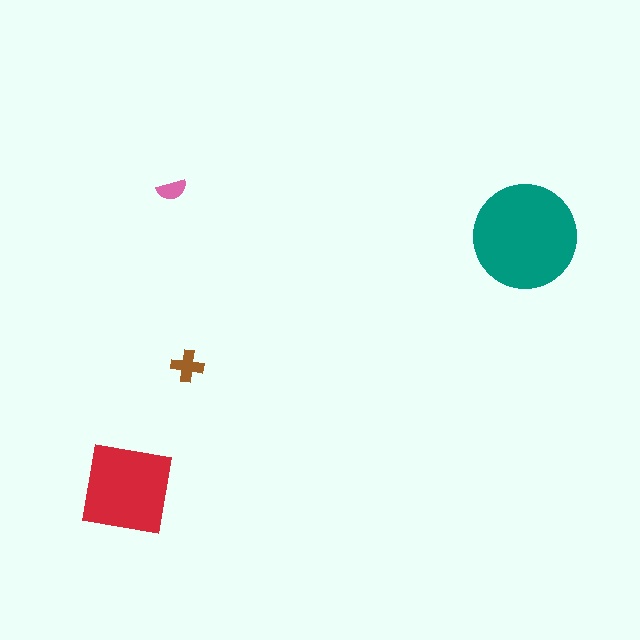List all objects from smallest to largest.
The pink semicircle, the brown cross, the red square, the teal circle.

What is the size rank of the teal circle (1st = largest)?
1st.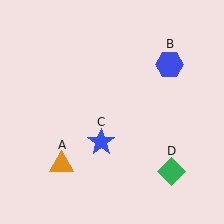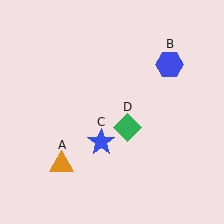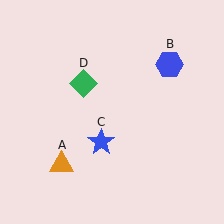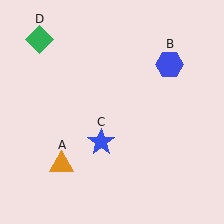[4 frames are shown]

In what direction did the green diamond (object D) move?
The green diamond (object D) moved up and to the left.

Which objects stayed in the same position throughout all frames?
Orange triangle (object A) and blue hexagon (object B) and blue star (object C) remained stationary.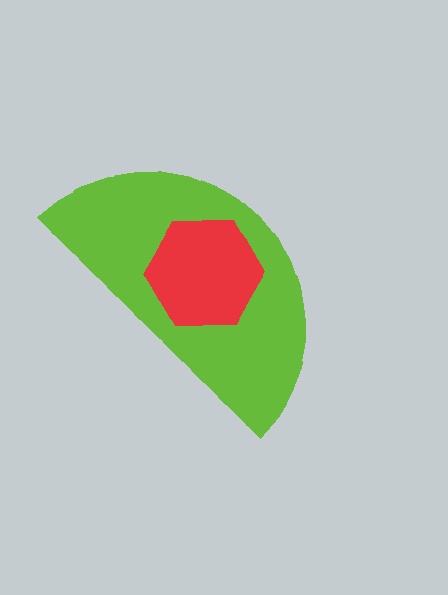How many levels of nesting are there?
2.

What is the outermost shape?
The lime semicircle.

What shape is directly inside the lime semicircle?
The red hexagon.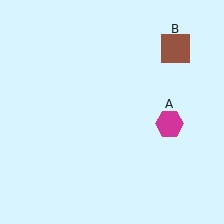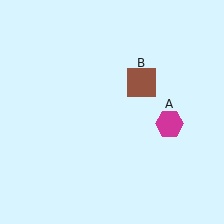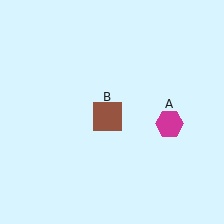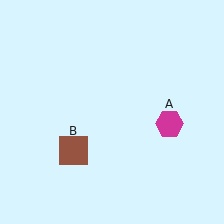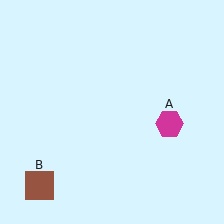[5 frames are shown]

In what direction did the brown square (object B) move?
The brown square (object B) moved down and to the left.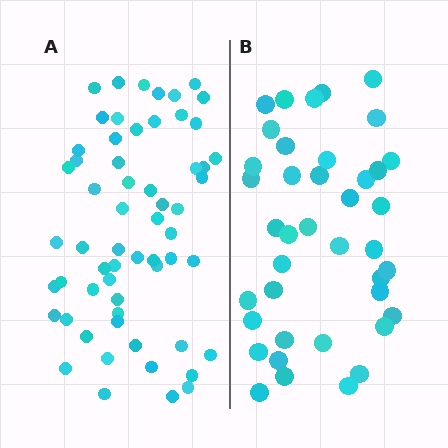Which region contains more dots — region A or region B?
Region A (the left region) has more dots.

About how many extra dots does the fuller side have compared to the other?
Region A has approximately 20 more dots than region B.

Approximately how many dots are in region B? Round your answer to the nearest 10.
About 40 dots.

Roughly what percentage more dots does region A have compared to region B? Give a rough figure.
About 50% more.